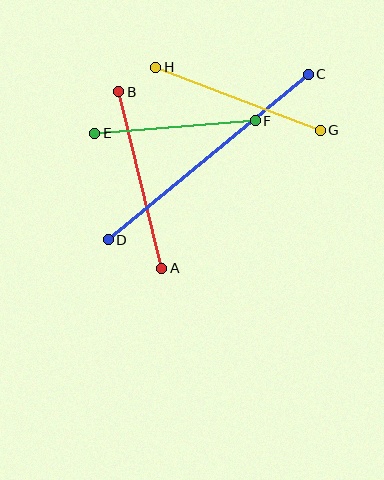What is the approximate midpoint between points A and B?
The midpoint is at approximately (140, 180) pixels.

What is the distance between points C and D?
The distance is approximately 260 pixels.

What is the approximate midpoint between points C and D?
The midpoint is at approximately (208, 157) pixels.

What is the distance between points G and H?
The distance is approximately 176 pixels.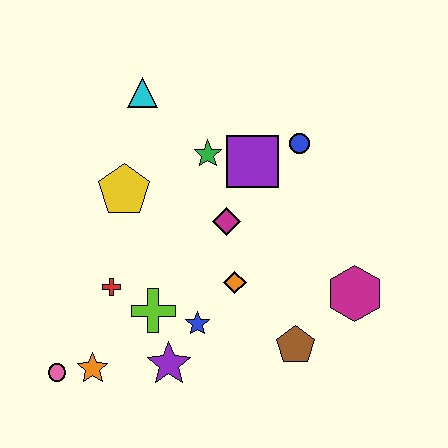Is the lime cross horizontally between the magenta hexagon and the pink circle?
Yes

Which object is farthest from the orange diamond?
The cyan triangle is farthest from the orange diamond.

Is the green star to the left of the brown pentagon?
Yes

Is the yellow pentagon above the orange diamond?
Yes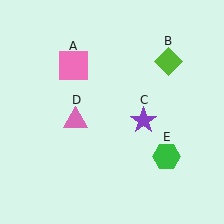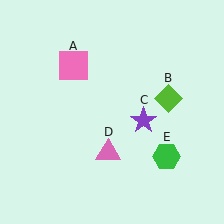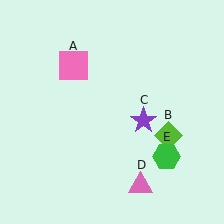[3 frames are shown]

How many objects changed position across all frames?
2 objects changed position: lime diamond (object B), pink triangle (object D).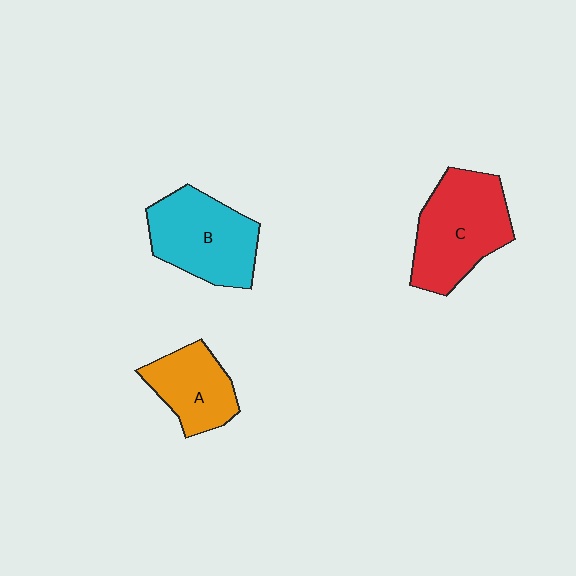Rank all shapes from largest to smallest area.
From largest to smallest: C (red), B (cyan), A (orange).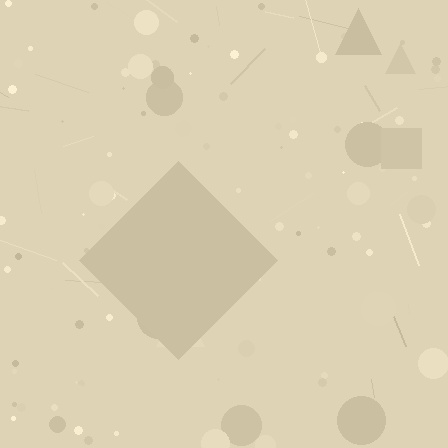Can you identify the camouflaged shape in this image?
The camouflaged shape is a diamond.